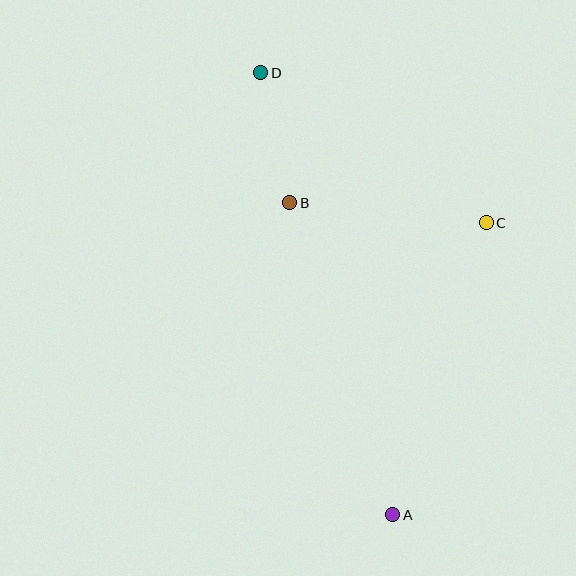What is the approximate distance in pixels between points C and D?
The distance between C and D is approximately 271 pixels.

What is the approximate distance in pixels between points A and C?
The distance between A and C is approximately 306 pixels.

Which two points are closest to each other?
Points B and D are closest to each other.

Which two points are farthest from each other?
Points A and D are farthest from each other.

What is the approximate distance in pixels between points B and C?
The distance between B and C is approximately 197 pixels.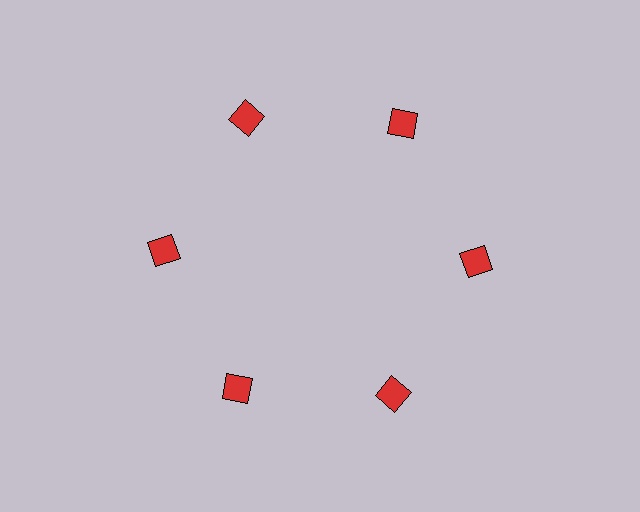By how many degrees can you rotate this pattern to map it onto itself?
The pattern maps onto itself every 60 degrees of rotation.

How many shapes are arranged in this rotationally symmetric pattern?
There are 6 shapes, arranged in 6 groups of 1.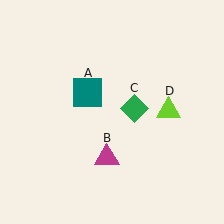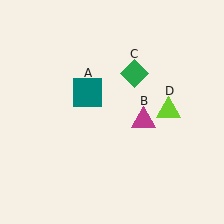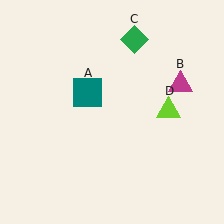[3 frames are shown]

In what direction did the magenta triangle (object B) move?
The magenta triangle (object B) moved up and to the right.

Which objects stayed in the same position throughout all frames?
Teal square (object A) and lime triangle (object D) remained stationary.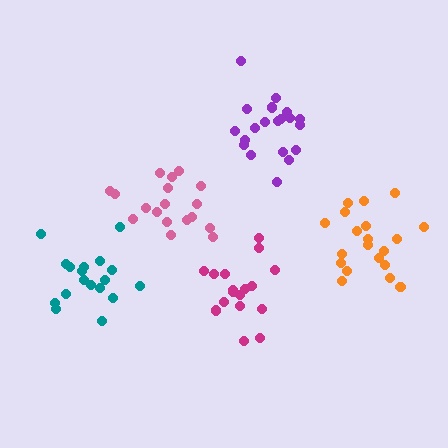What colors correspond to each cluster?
The clusters are colored: orange, purple, pink, magenta, teal.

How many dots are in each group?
Group 1: 20 dots, Group 2: 20 dots, Group 3: 18 dots, Group 4: 18 dots, Group 5: 18 dots (94 total).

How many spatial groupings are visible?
There are 5 spatial groupings.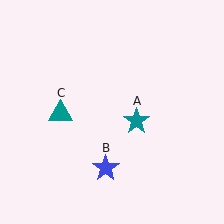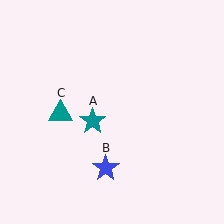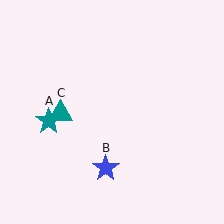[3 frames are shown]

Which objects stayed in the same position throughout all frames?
Blue star (object B) and teal triangle (object C) remained stationary.